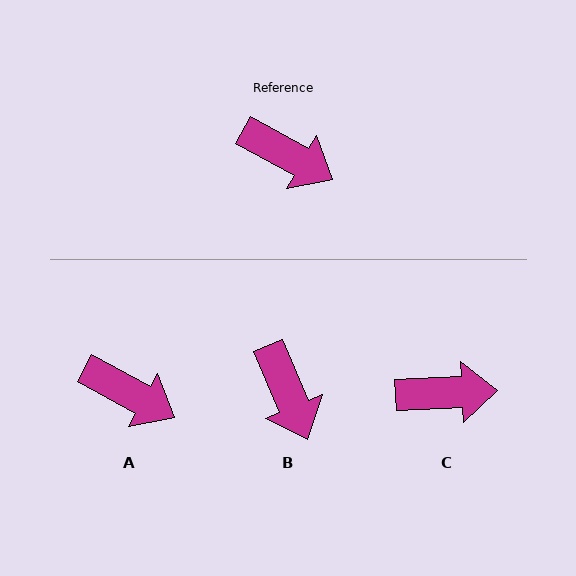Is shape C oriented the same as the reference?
No, it is off by about 31 degrees.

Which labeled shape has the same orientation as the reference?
A.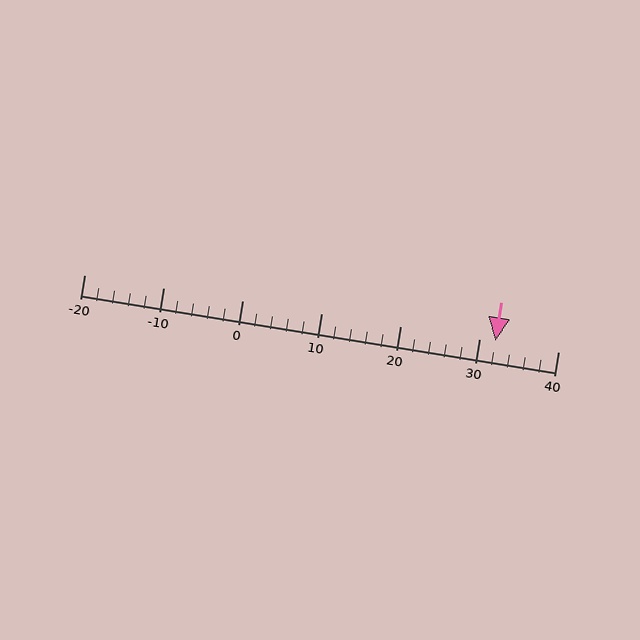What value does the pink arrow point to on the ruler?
The pink arrow points to approximately 32.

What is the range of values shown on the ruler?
The ruler shows values from -20 to 40.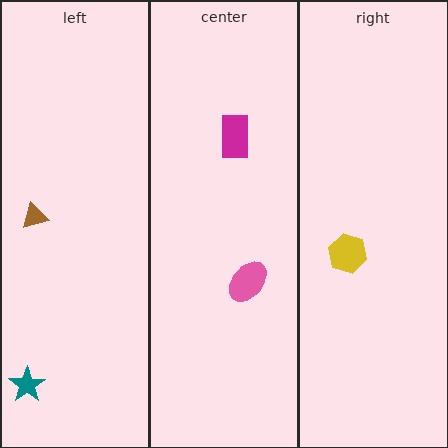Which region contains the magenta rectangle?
The center region.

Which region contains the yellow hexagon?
The right region.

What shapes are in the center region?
The magenta rectangle, the pink ellipse.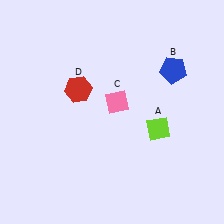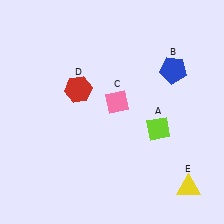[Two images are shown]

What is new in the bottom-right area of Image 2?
A yellow triangle (E) was added in the bottom-right area of Image 2.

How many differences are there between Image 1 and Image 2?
There is 1 difference between the two images.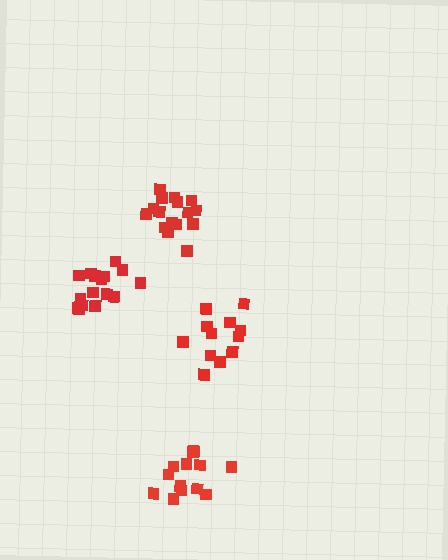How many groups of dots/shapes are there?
There are 4 groups.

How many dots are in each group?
Group 1: 16 dots, Group 2: 12 dots, Group 3: 16 dots, Group 4: 13 dots (57 total).